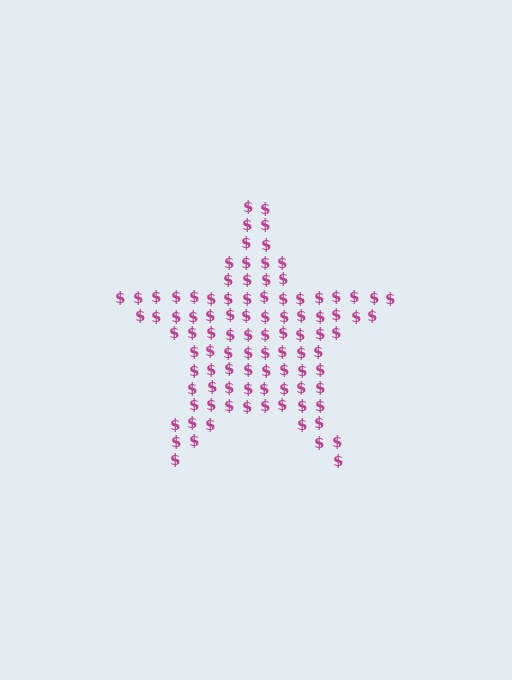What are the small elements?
The small elements are dollar signs.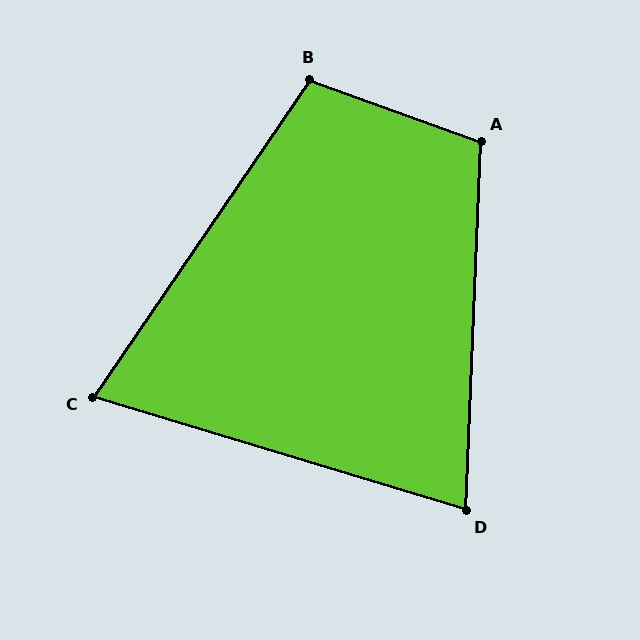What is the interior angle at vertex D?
Approximately 75 degrees (acute).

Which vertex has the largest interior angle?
A, at approximately 108 degrees.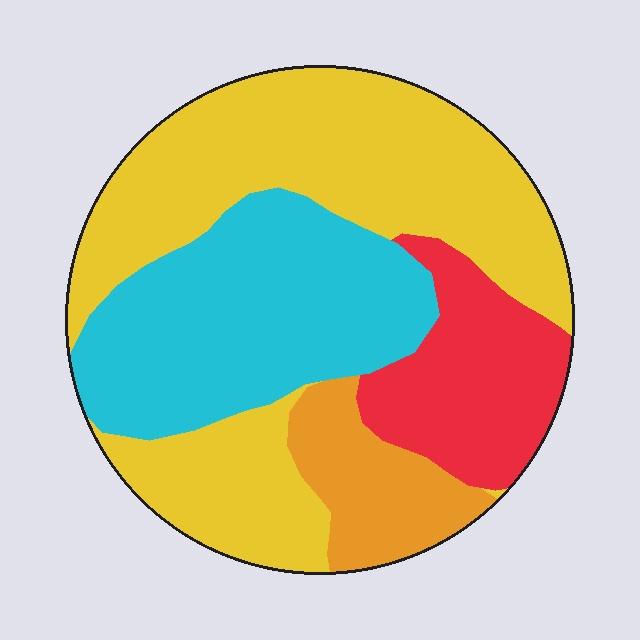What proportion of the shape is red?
Red takes up less than a sixth of the shape.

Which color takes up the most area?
Yellow, at roughly 45%.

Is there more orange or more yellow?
Yellow.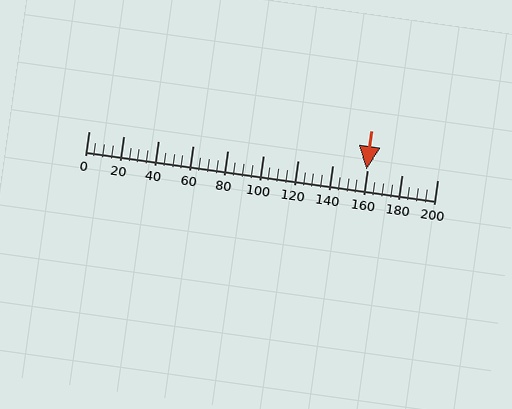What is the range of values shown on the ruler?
The ruler shows values from 0 to 200.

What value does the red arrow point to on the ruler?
The red arrow points to approximately 160.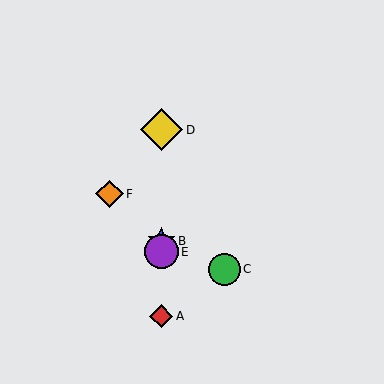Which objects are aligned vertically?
Objects A, B, D, E are aligned vertically.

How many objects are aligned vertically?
4 objects (A, B, D, E) are aligned vertically.